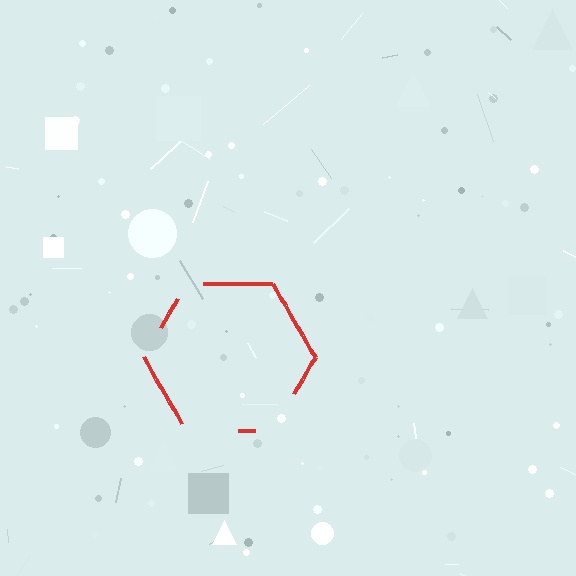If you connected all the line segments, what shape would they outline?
They would outline a hexagon.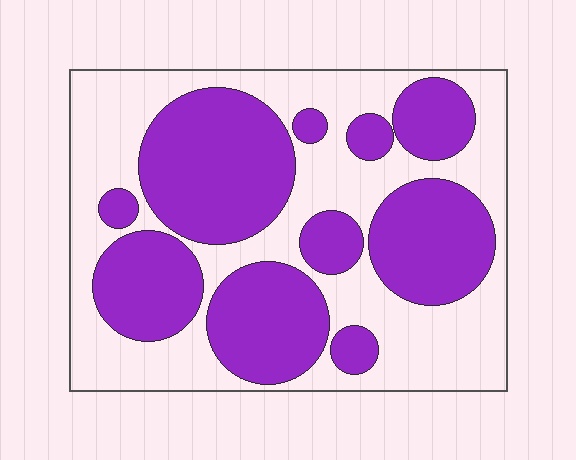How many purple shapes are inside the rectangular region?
10.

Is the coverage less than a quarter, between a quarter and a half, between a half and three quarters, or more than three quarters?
Between a quarter and a half.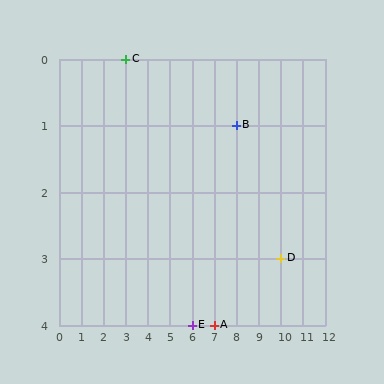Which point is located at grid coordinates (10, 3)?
Point D is at (10, 3).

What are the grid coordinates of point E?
Point E is at grid coordinates (6, 4).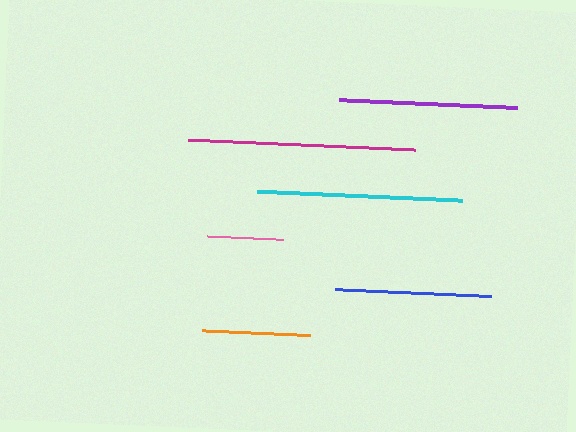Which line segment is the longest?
The magenta line is the longest at approximately 228 pixels.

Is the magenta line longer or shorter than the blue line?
The magenta line is longer than the blue line.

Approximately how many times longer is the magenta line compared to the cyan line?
The magenta line is approximately 1.1 times the length of the cyan line.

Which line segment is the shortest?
The pink line is the shortest at approximately 76 pixels.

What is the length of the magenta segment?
The magenta segment is approximately 228 pixels long.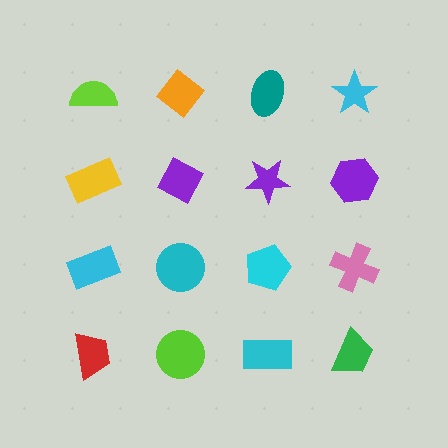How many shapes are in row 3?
4 shapes.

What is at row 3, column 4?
A pink cross.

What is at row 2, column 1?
A yellow rectangle.